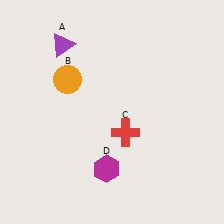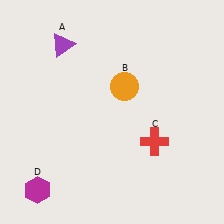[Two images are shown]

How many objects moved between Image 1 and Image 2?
3 objects moved between the two images.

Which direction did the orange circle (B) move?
The orange circle (B) moved right.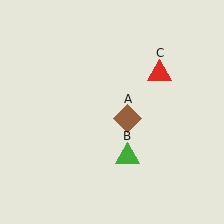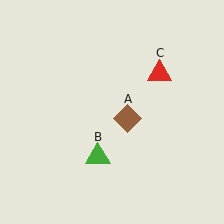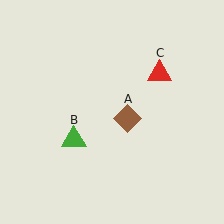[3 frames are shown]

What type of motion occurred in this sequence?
The green triangle (object B) rotated clockwise around the center of the scene.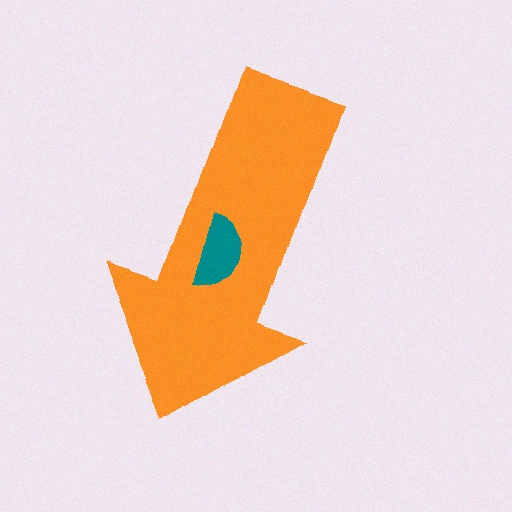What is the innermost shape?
The teal semicircle.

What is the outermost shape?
The orange arrow.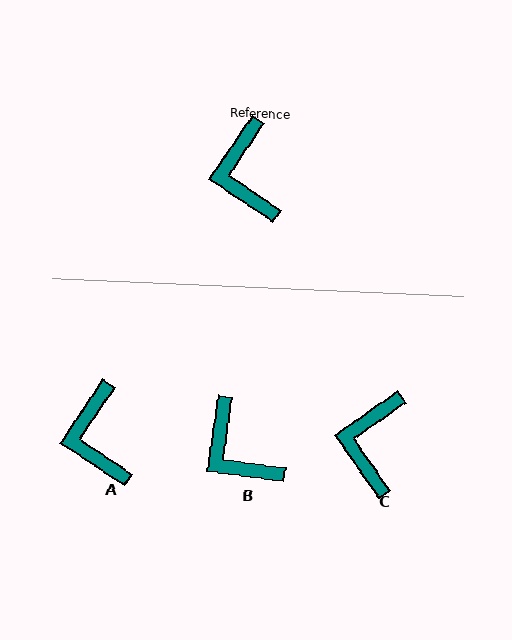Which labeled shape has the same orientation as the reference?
A.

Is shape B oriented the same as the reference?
No, it is off by about 26 degrees.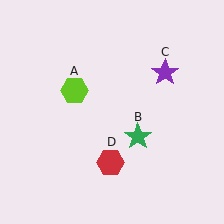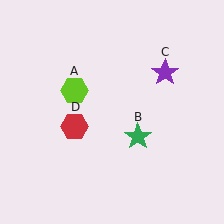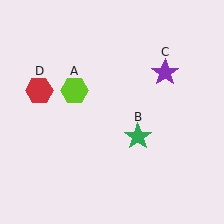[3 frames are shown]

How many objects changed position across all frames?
1 object changed position: red hexagon (object D).